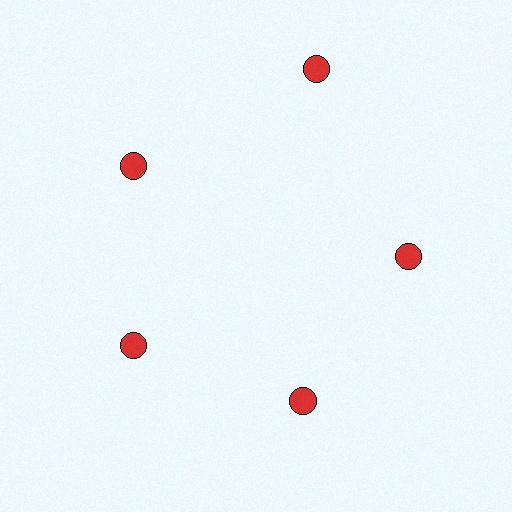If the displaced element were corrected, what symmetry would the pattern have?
It would have 5-fold rotational symmetry — the pattern would map onto itself every 72 degrees.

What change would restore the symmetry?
The symmetry would be restored by moving it inward, back onto the ring so that all 5 circles sit at equal angles and equal distance from the center.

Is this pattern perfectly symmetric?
No. The 5 red circles are arranged in a ring, but one element near the 1 o'clock position is pushed outward from the center, breaking the 5-fold rotational symmetry.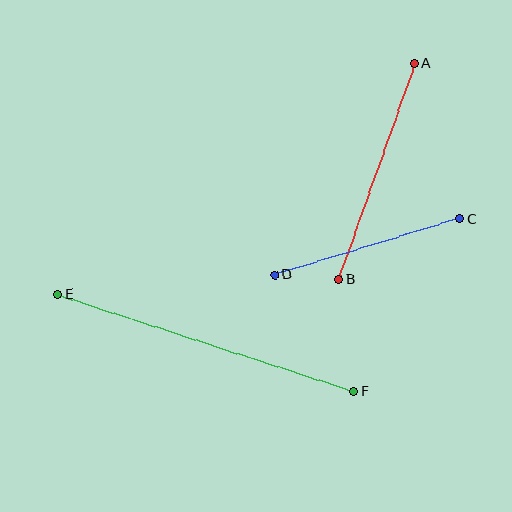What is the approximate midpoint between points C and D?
The midpoint is at approximately (367, 247) pixels.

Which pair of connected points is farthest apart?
Points E and F are farthest apart.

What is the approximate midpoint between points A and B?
The midpoint is at approximately (377, 171) pixels.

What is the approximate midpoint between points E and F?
The midpoint is at approximately (206, 343) pixels.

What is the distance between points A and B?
The distance is approximately 229 pixels.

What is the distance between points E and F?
The distance is approximately 312 pixels.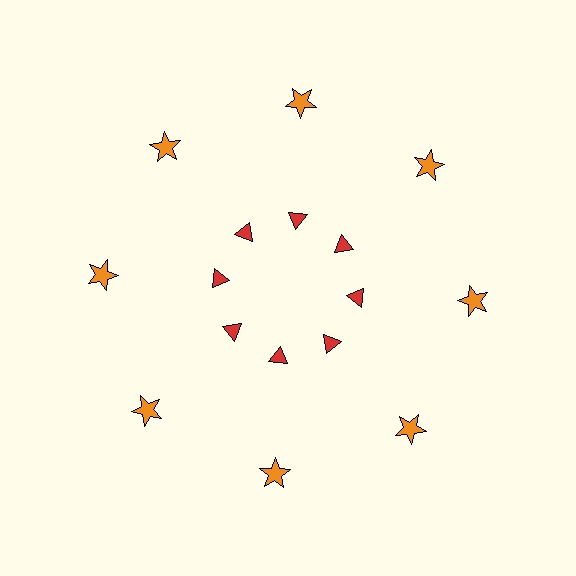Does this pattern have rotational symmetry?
Yes, this pattern has 8-fold rotational symmetry. It looks the same after rotating 45 degrees around the center.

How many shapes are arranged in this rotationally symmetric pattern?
There are 16 shapes, arranged in 8 groups of 2.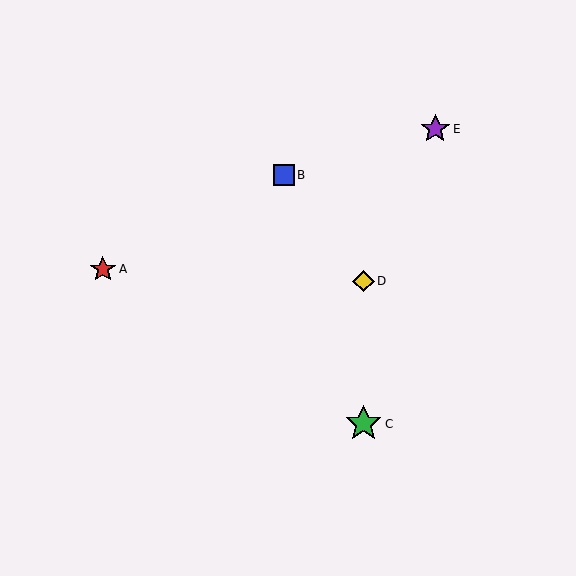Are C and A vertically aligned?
No, C is at x≈363 and A is at x≈103.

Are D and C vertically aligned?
Yes, both are at x≈363.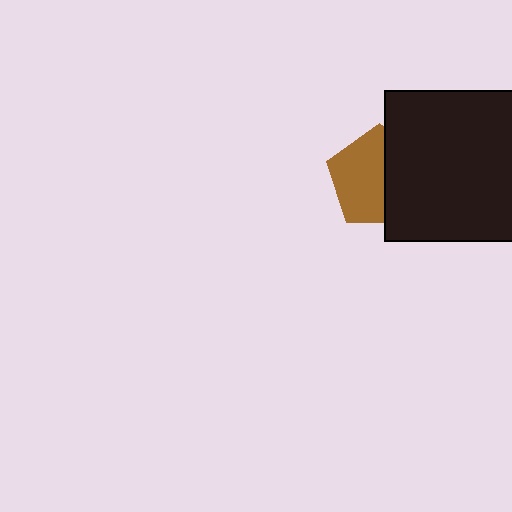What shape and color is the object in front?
The object in front is a black square.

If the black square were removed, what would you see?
You would see the complete brown pentagon.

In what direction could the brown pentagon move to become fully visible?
The brown pentagon could move left. That would shift it out from behind the black square entirely.